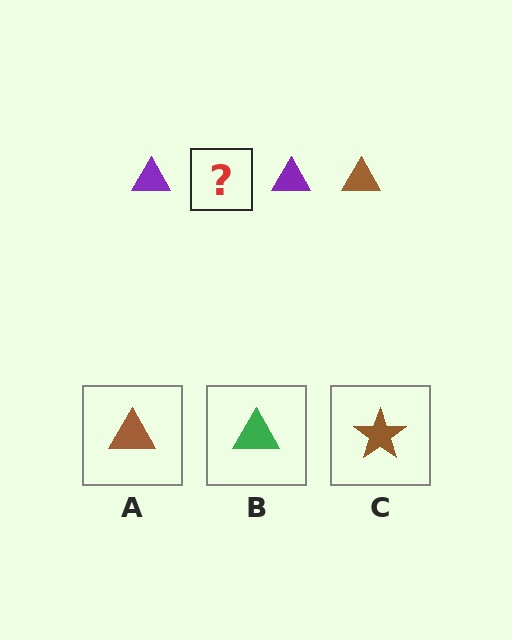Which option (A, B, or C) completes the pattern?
A.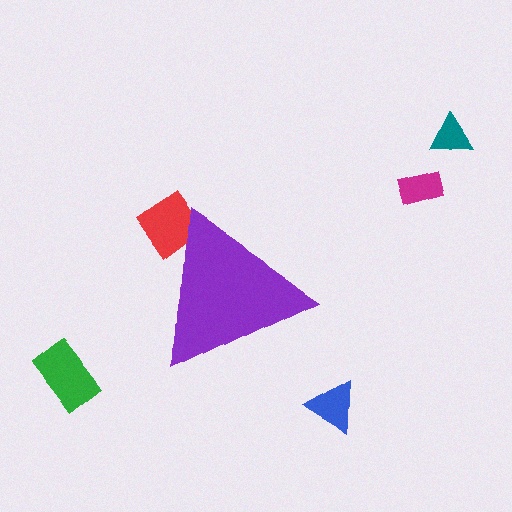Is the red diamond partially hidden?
Yes, the red diamond is partially hidden behind the purple triangle.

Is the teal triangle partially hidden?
No, the teal triangle is fully visible.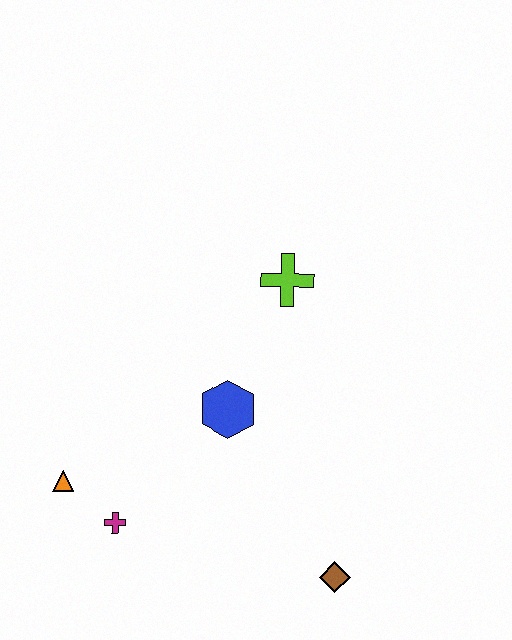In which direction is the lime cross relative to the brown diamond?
The lime cross is above the brown diamond.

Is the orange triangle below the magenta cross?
No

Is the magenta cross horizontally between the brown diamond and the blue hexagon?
No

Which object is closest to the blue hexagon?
The lime cross is closest to the blue hexagon.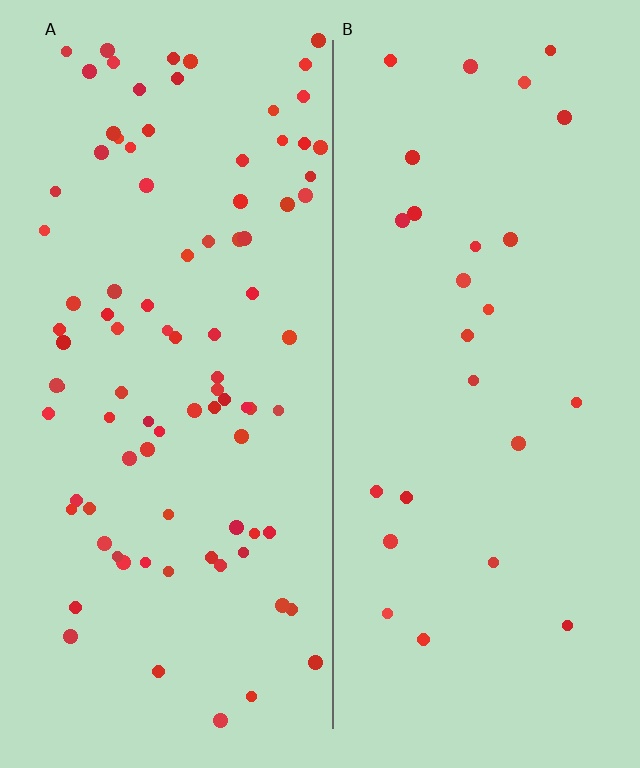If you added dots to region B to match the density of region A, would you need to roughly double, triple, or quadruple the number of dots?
Approximately triple.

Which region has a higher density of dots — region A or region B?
A (the left).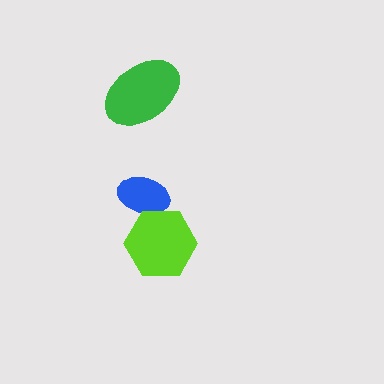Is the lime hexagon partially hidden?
No, no other shape covers it.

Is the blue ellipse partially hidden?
Yes, it is partially covered by another shape.